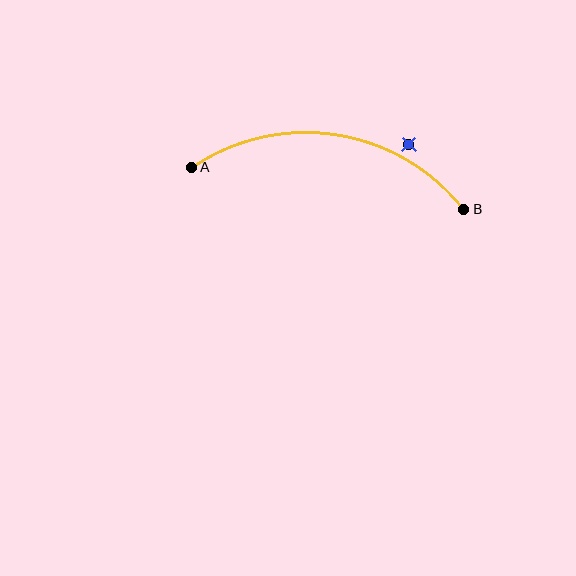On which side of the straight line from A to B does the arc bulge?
The arc bulges above the straight line connecting A and B.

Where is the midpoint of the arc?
The arc midpoint is the point on the curve farthest from the straight line joining A and B. It sits above that line.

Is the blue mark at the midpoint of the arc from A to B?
No — the blue mark does not lie on the arc at all. It sits slightly outside the curve.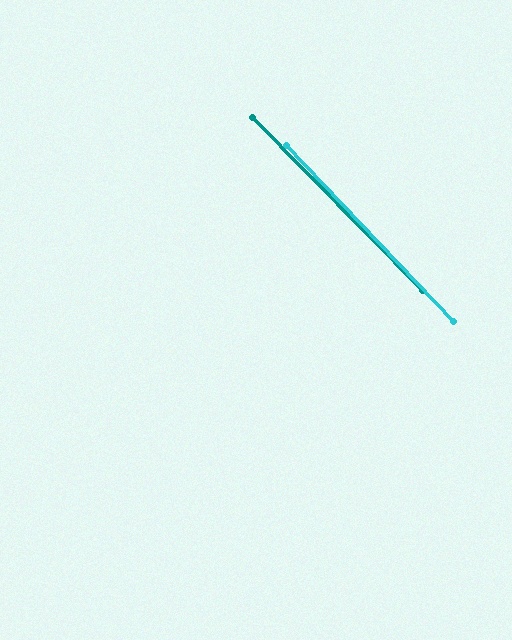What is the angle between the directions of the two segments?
Approximately 1 degree.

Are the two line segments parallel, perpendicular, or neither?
Parallel — their directions differ by only 0.9°.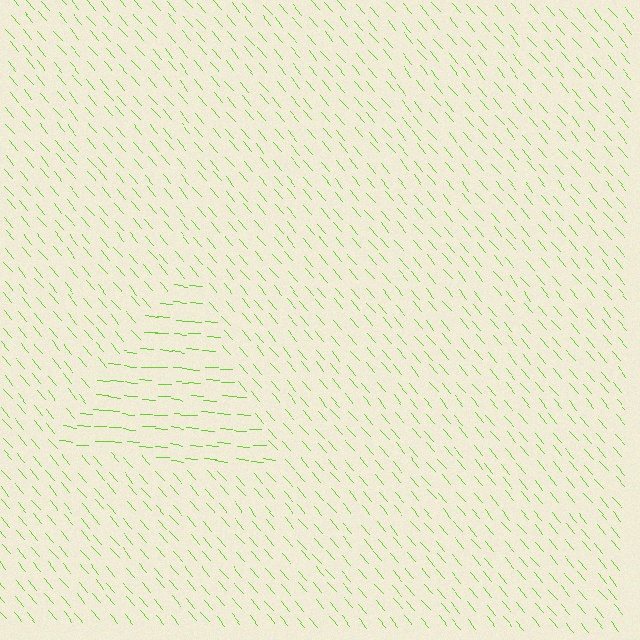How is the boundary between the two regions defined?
The boundary is defined purely by a change in line orientation (approximately 45 degrees difference). All lines are the same color and thickness.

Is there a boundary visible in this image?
Yes, there is a texture boundary formed by a change in line orientation.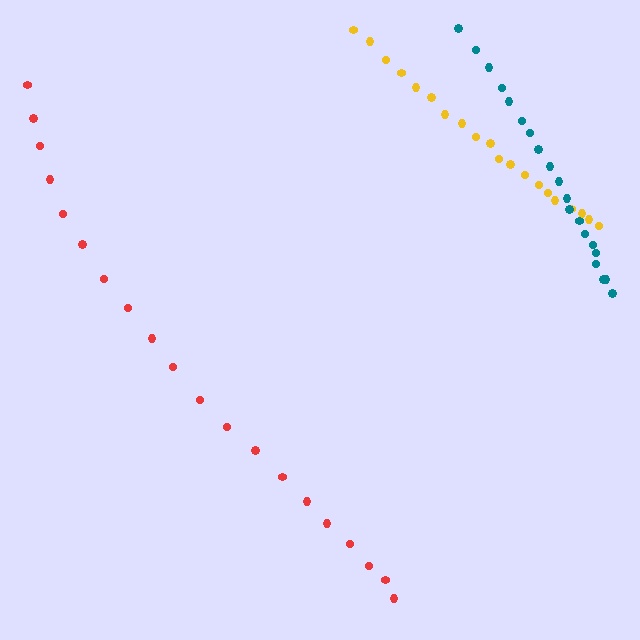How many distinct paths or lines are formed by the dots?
There are 3 distinct paths.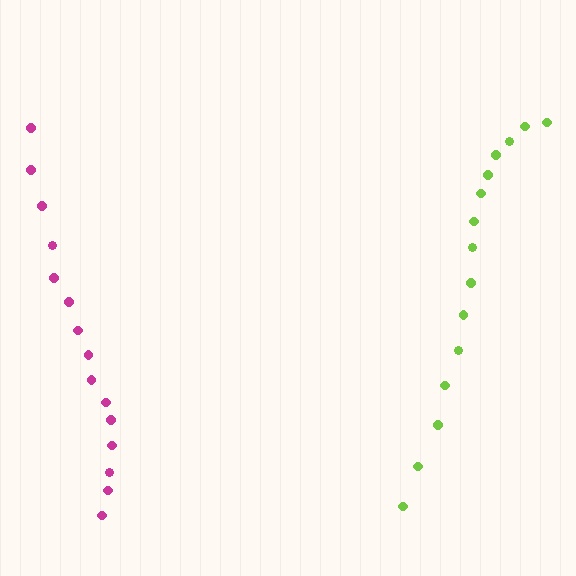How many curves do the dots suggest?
There are 2 distinct paths.